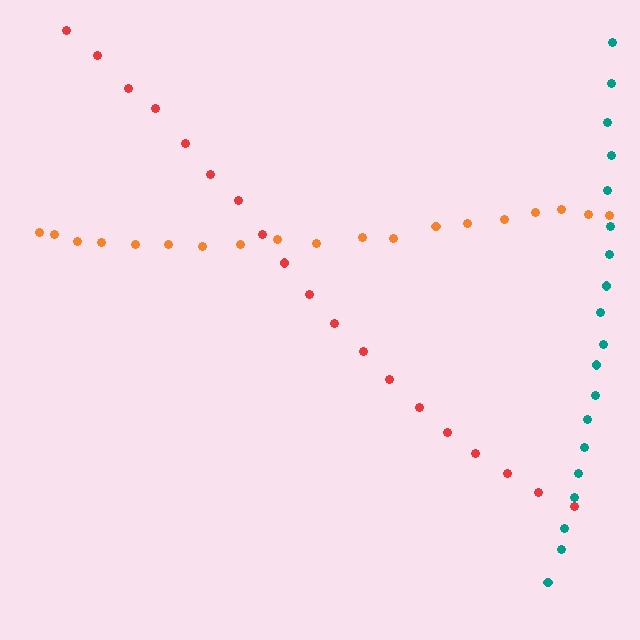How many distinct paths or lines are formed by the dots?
There are 3 distinct paths.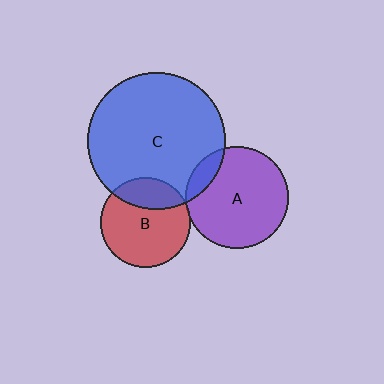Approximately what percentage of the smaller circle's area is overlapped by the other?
Approximately 10%.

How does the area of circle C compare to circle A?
Approximately 1.8 times.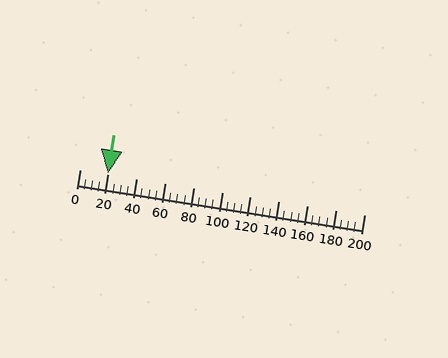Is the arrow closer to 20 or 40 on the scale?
The arrow is closer to 20.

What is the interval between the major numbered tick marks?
The major tick marks are spaced 20 units apart.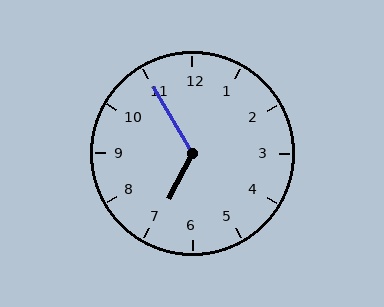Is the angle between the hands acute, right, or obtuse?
It is obtuse.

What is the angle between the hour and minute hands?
Approximately 122 degrees.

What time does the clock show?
6:55.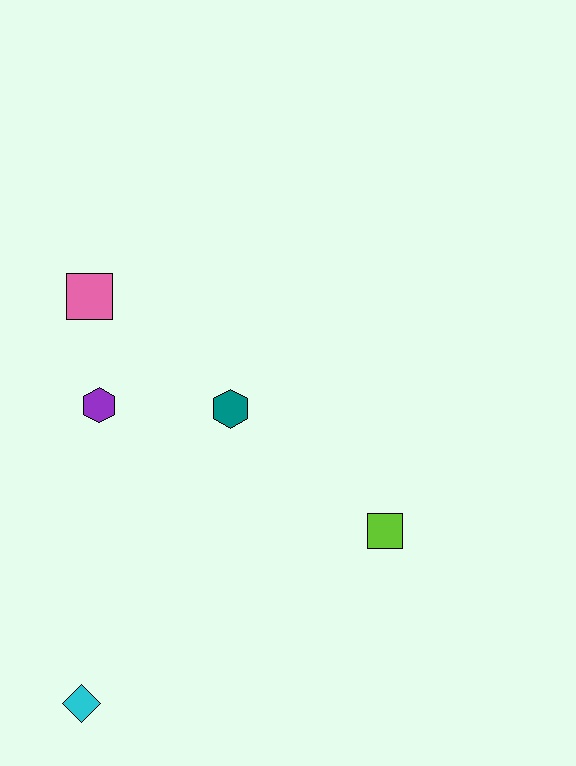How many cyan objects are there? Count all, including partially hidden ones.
There is 1 cyan object.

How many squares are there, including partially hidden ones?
There are 2 squares.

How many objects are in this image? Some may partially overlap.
There are 5 objects.